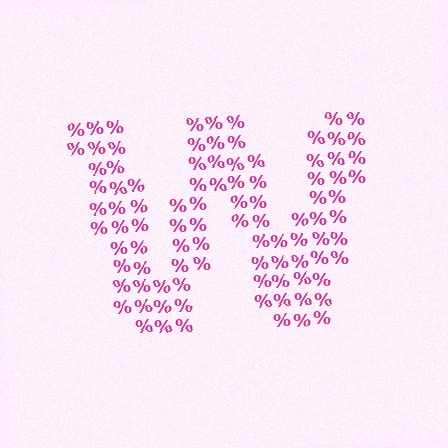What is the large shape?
The large shape is the letter W.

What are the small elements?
The small elements are percent signs.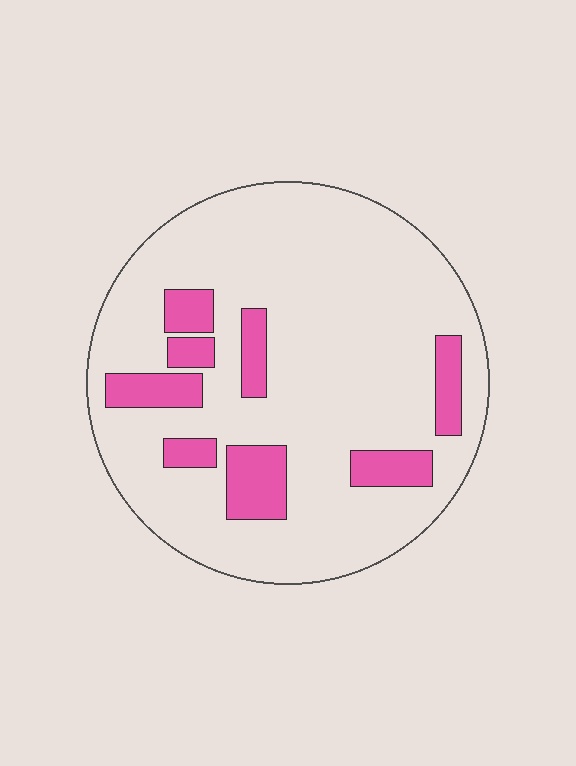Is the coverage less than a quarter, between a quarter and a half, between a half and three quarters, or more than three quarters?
Less than a quarter.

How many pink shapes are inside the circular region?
8.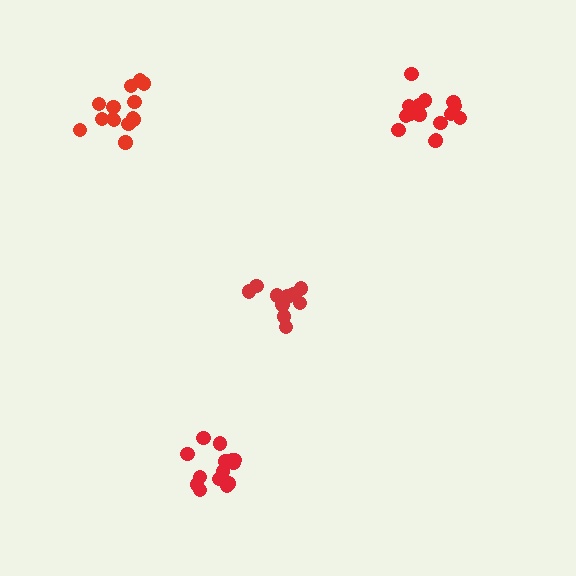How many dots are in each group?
Group 1: 11 dots, Group 2: 14 dots, Group 3: 14 dots, Group 4: 15 dots (54 total).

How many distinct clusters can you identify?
There are 4 distinct clusters.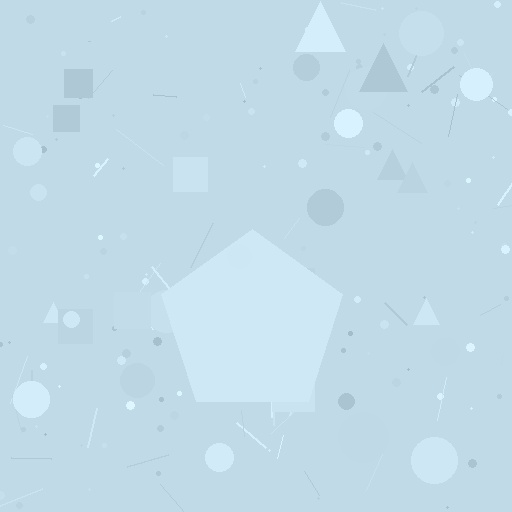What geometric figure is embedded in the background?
A pentagon is embedded in the background.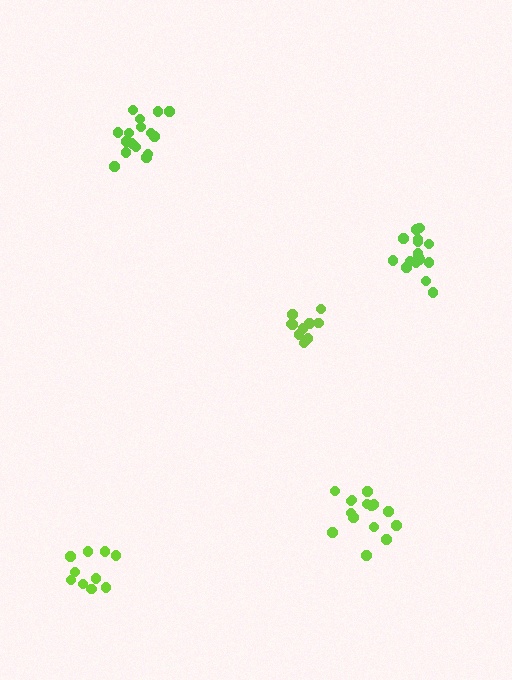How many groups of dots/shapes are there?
There are 5 groups.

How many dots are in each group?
Group 1: 15 dots, Group 2: 11 dots, Group 3: 10 dots, Group 4: 16 dots, Group 5: 16 dots (68 total).